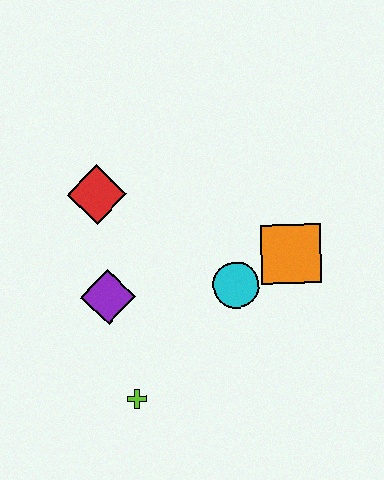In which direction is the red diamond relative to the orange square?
The red diamond is to the left of the orange square.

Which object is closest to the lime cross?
The purple diamond is closest to the lime cross.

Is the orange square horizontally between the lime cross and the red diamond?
No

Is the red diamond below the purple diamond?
No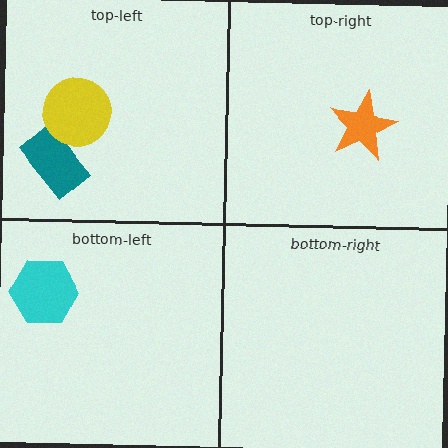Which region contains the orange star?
The top-right region.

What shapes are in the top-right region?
The orange star.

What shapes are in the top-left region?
The teal rectangle, the yellow circle.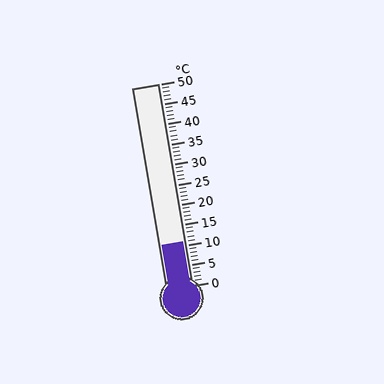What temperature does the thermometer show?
The thermometer shows approximately 11°C.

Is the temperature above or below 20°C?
The temperature is below 20°C.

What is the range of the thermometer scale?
The thermometer scale ranges from 0°C to 50°C.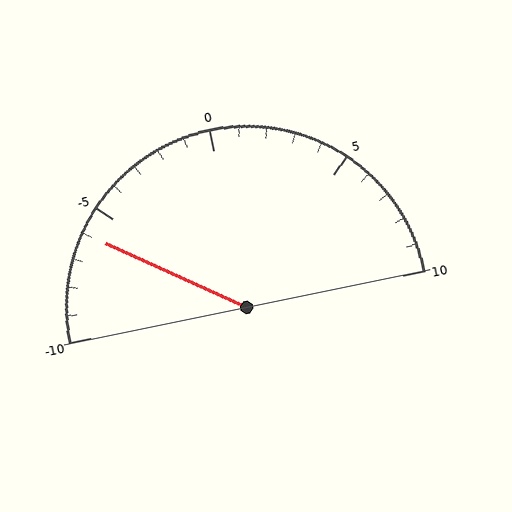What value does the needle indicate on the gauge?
The needle indicates approximately -6.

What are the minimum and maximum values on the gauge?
The gauge ranges from -10 to 10.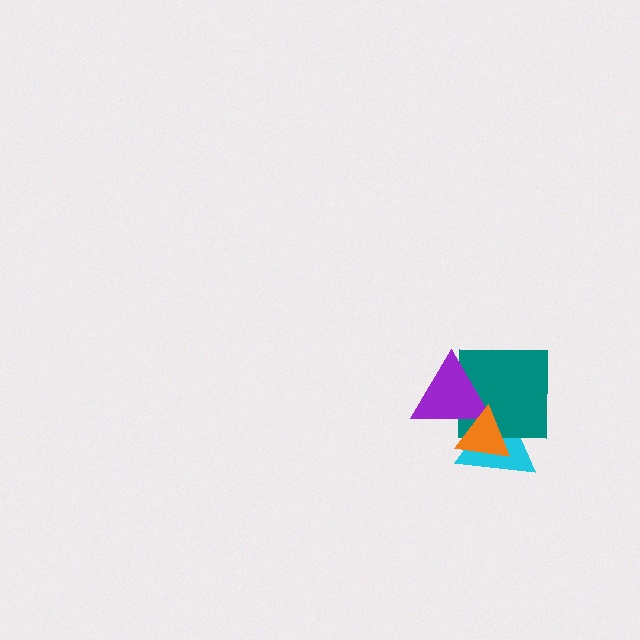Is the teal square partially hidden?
Yes, it is partially covered by another shape.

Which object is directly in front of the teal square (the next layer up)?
The purple triangle is directly in front of the teal square.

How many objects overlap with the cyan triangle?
3 objects overlap with the cyan triangle.